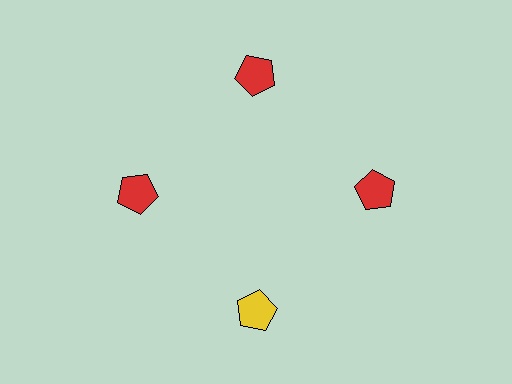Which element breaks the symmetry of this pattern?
The yellow pentagon at roughly the 6 o'clock position breaks the symmetry. All other shapes are red pentagons.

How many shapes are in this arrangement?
There are 4 shapes arranged in a ring pattern.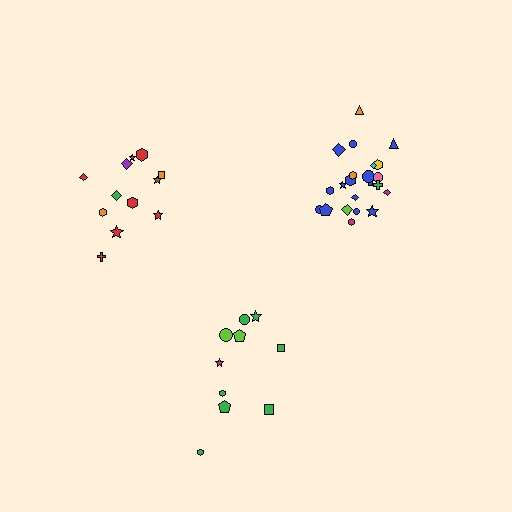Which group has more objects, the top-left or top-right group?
The top-right group.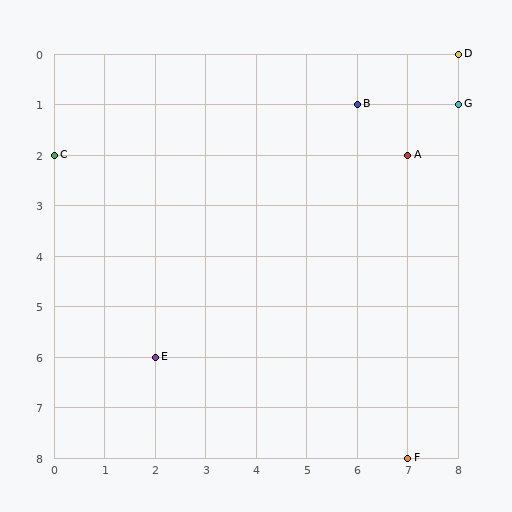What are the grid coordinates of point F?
Point F is at grid coordinates (7, 8).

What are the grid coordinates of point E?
Point E is at grid coordinates (2, 6).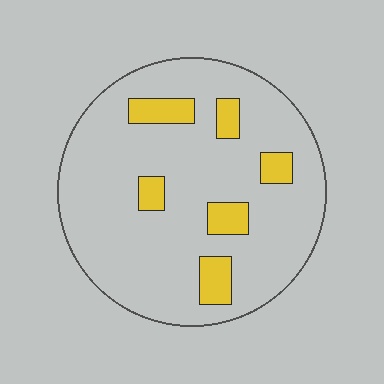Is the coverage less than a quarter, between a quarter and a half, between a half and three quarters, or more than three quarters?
Less than a quarter.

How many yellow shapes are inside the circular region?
6.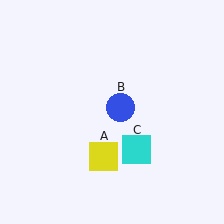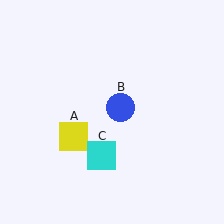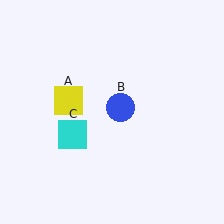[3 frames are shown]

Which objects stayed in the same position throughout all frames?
Blue circle (object B) remained stationary.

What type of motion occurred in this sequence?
The yellow square (object A), cyan square (object C) rotated clockwise around the center of the scene.